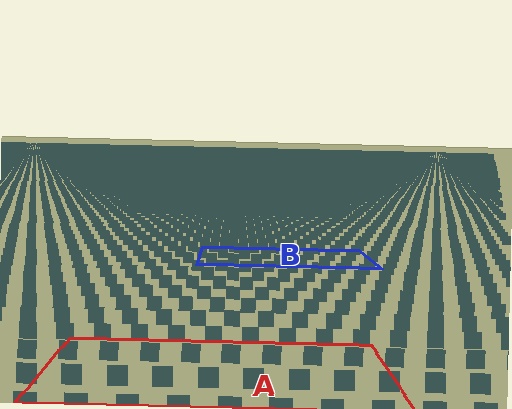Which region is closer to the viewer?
Region A is closer. The texture elements there are larger and more spread out.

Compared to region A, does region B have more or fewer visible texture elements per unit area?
Region B has more texture elements per unit area — they are packed more densely because it is farther away.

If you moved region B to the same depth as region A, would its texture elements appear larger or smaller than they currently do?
They would appear larger. At a closer depth, the same texture elements are projected at a bigger on-screen size.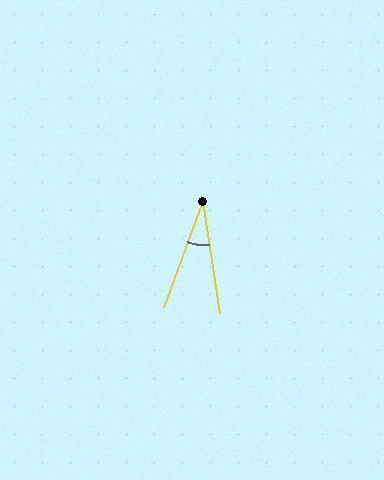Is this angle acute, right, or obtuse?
It is acute.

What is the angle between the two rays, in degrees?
Approximately 29 degrees.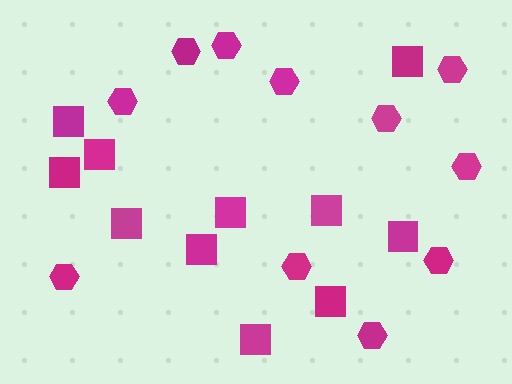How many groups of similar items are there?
There are 2 groups: one group of squares (11) and one group of hexagons (11).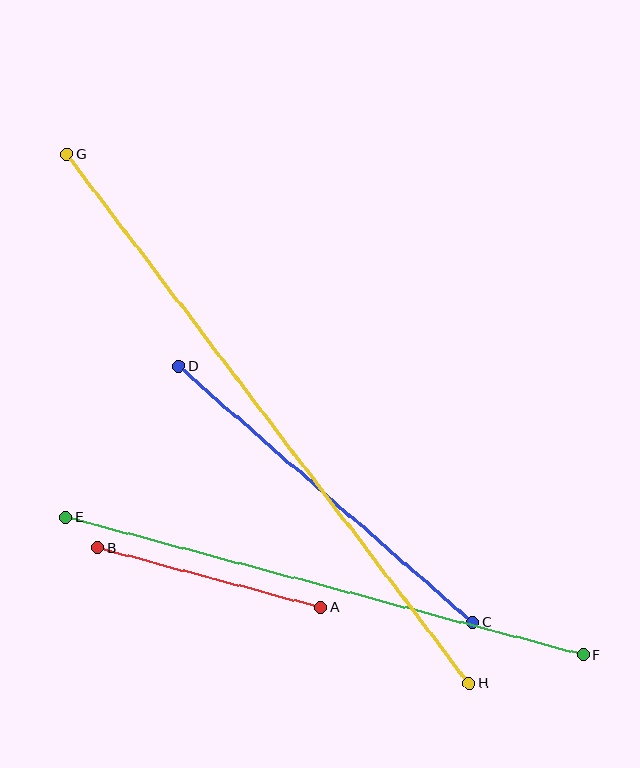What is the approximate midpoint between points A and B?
The midpoint is at approximately (209, 578) pixels.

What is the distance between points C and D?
The distance is approximately 390 pixels.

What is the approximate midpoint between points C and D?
The midpoint is at approximately (326, 494) pixels.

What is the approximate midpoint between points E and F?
The midpoint is at approximately (325, 586) pixels.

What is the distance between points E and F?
The distance is approximately 535 pixels.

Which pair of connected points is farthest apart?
Points G and H are farthest apart.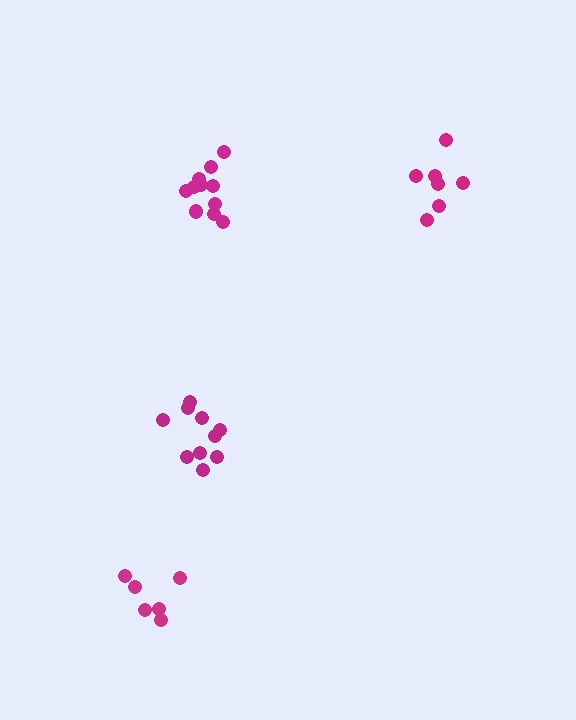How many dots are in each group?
Group 1: 11 dots, Group 2: 10 dots, Group 3: 6 dots, Group 4: 7 dots (34 total).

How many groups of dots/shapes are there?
There are 4 groups.